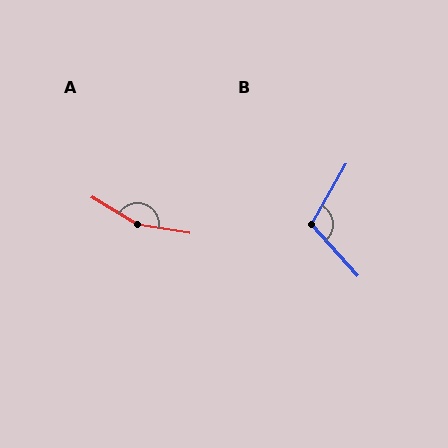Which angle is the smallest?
B, at approximately 108 degrees.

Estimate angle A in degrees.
Approximately 158 degrees.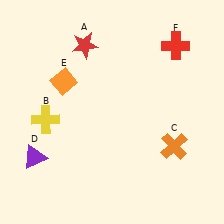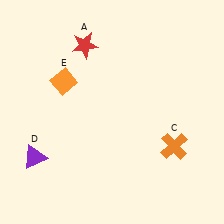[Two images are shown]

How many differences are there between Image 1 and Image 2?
There are 2 differences between the two images.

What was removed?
The yellow cross (B), the red cross (F) were removed in Image 2.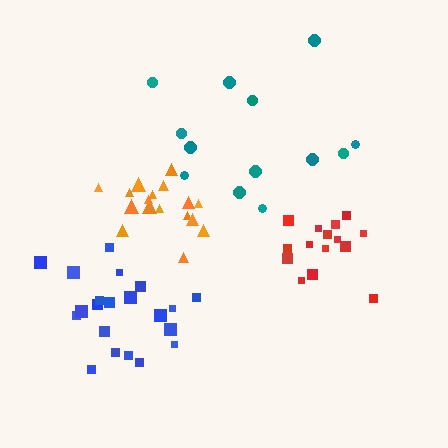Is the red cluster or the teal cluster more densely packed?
Red.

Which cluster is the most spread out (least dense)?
Teal.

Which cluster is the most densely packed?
Red.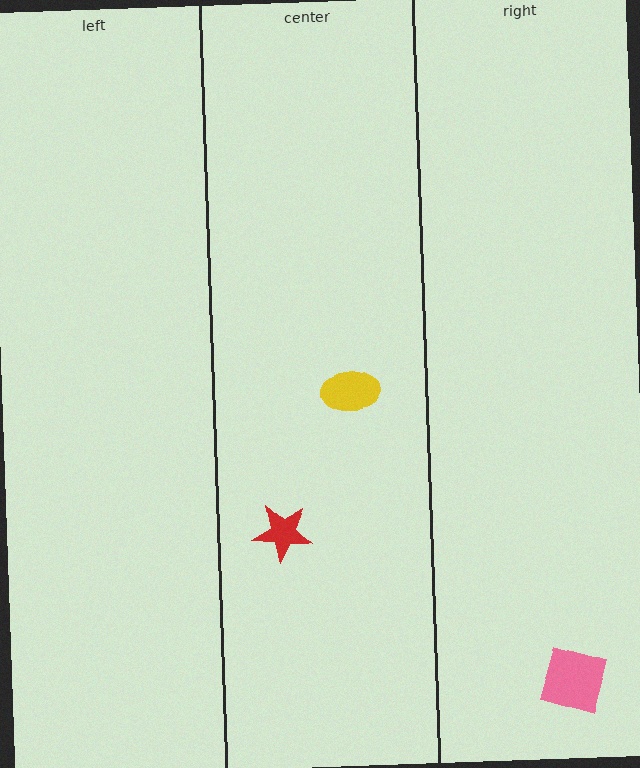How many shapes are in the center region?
2.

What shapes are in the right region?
The pink square.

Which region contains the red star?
The center region.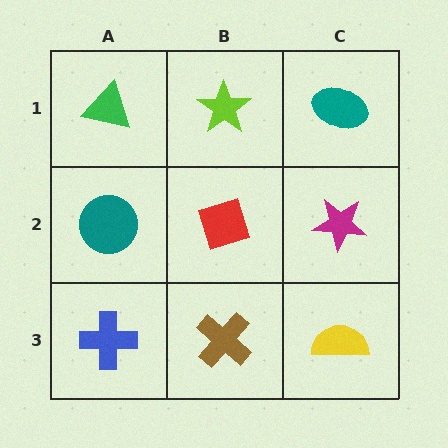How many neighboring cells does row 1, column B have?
3.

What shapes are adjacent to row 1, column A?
A teal circle (row 2, column A), a lime star (row 1, column B).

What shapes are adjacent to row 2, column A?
A green triangle (row 1, column A), a blue cross (row 3, column A), a red diamond (row 2, column B).